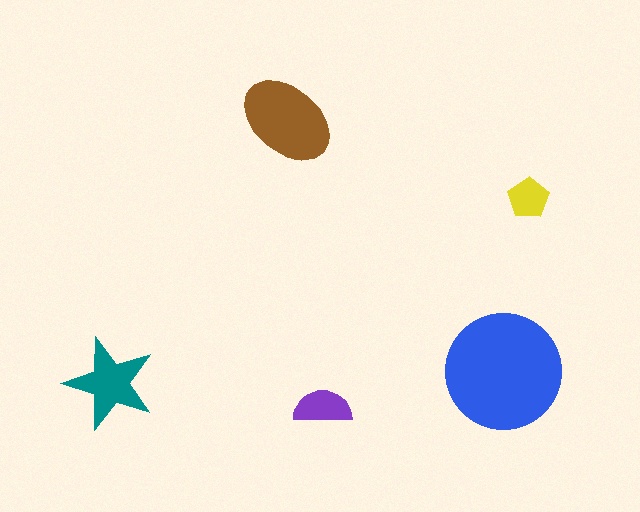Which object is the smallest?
The yellow pentagon.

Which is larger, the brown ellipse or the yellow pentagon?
The brown ellipse.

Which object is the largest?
The blue circle.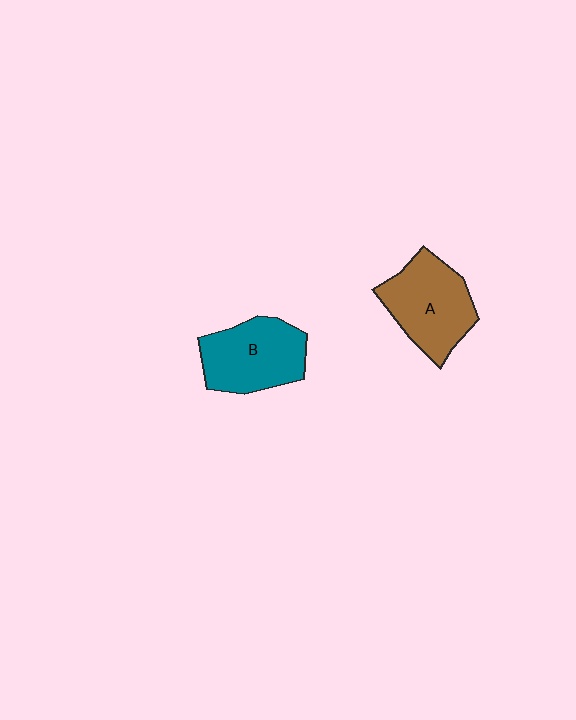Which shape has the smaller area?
Shape B (teal).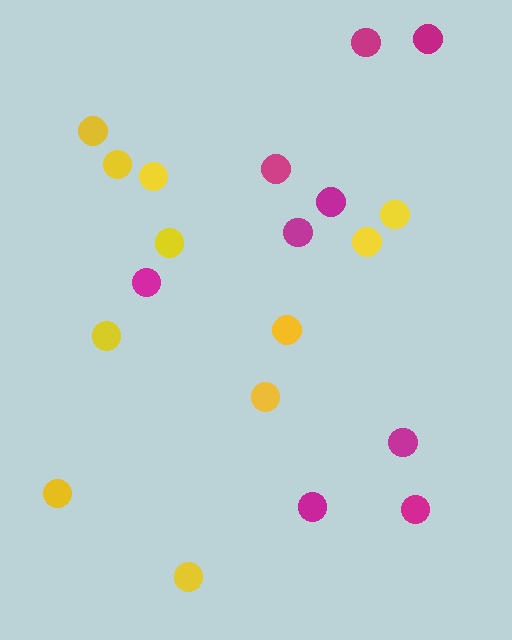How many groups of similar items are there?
There are 2 groups: one group of yellow circles (11) and one group of magenta circles (9).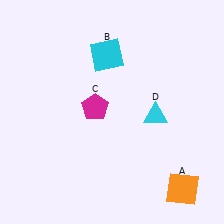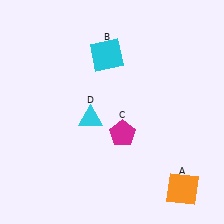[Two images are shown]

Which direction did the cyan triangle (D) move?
The cyan triangle (D) moved left.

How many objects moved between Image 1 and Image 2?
2 objects moved between the two images.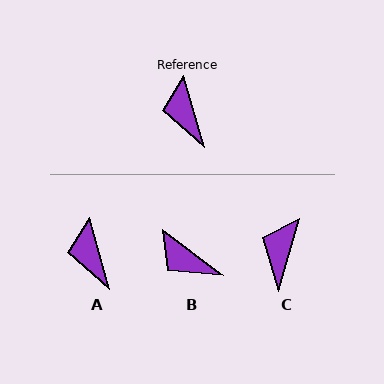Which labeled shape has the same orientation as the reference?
A.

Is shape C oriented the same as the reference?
No, it is off by about 32 degrees.